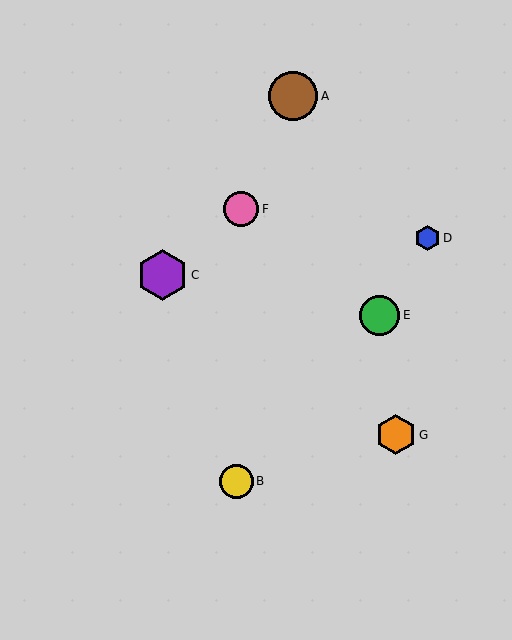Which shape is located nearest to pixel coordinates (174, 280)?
The purple hexagon (labeled C) at (163, 275) is nearest to that location.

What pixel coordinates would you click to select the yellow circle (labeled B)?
Click at (236, 481) to select the yellow circle B.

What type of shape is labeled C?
Shape C is a purple hexagon.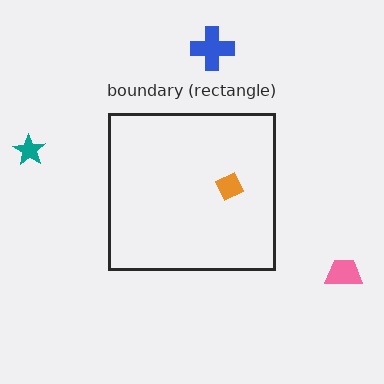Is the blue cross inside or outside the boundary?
Outside.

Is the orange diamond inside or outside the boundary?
Inside.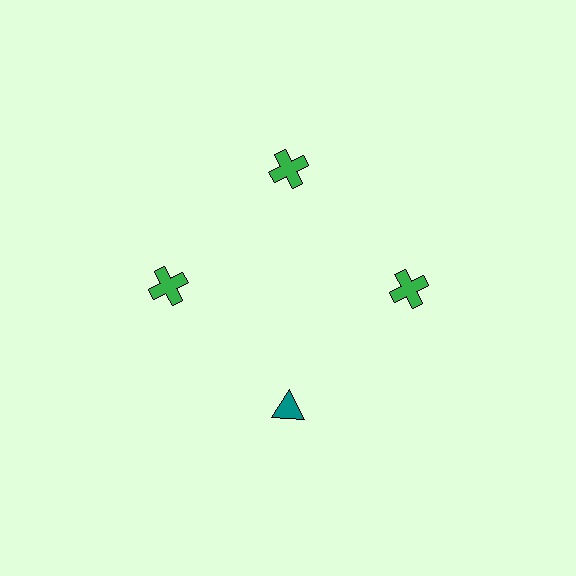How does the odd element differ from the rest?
It differs in both color (teal instead of green) and shape (triangle instead of cross).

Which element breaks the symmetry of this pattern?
The teal triangle at roughly the 6 o'clock position breaks the symmetry. All other shapes are green crosses.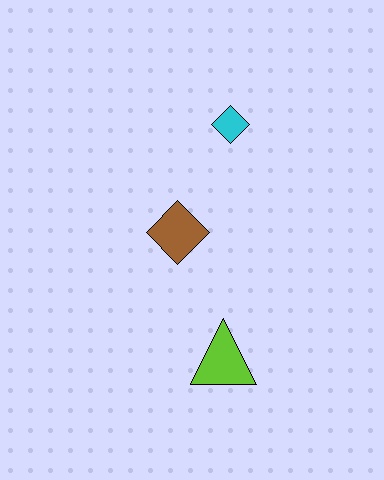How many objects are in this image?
There are 3 objects.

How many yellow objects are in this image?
There are no yellow objects.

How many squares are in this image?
There are no squares.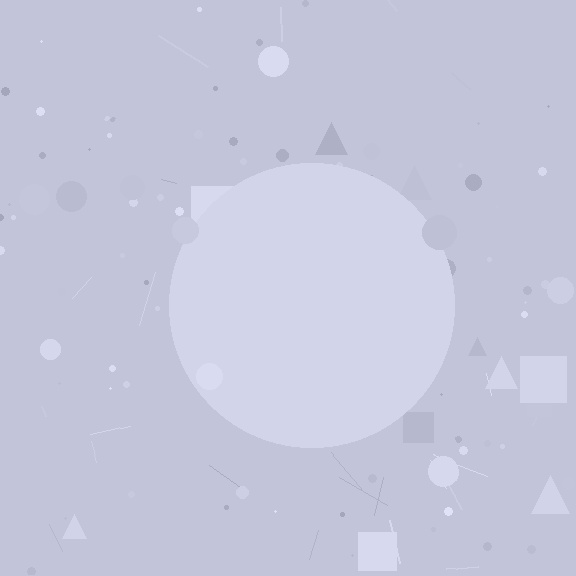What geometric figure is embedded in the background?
A circle is embedded in the background.